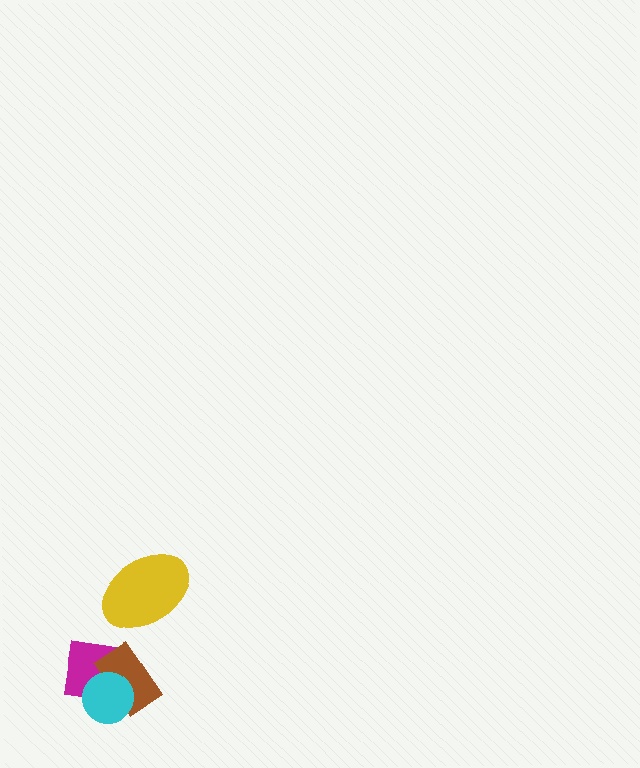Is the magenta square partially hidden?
Yes, it is partially covered by another shape.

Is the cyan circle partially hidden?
No, no other shape covers it.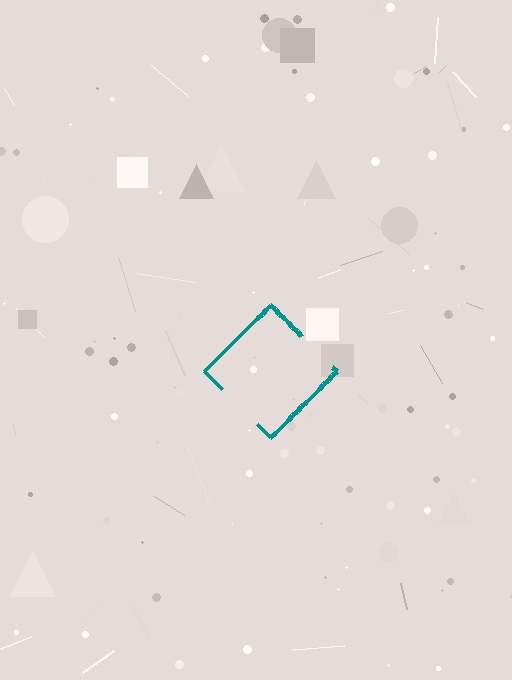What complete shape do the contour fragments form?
The contour fragments form a diamond.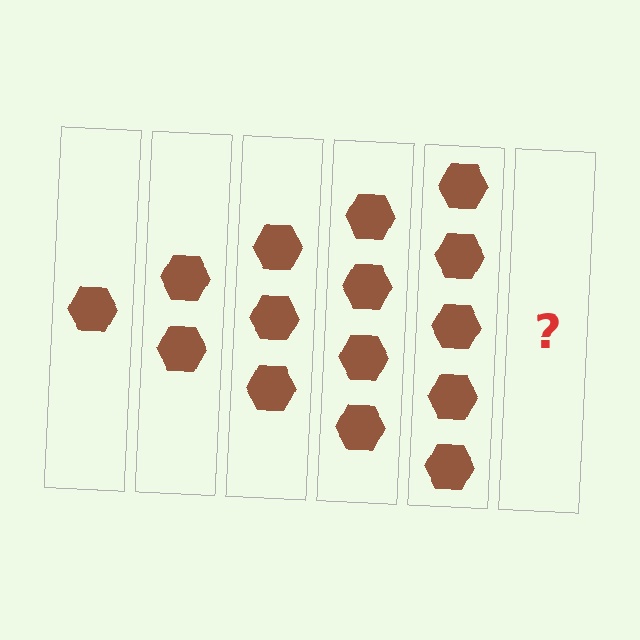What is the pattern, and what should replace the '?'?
The pattern is that each step adds one more hexagon. The '?' should be 6 hexagons.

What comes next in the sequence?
The next element should be 6 hexagons.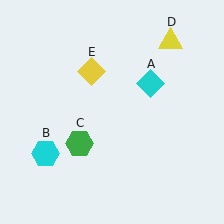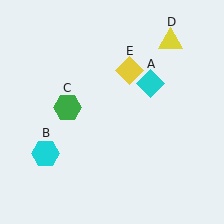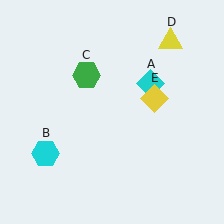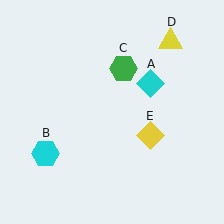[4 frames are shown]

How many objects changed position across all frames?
2 objects changed position: green hexagon (object C), yellow diamond (object E).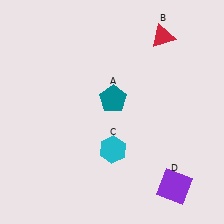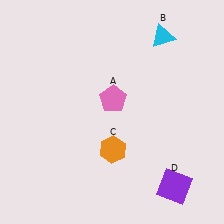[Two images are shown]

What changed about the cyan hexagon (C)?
In Image 1, C is cyan. In Image 2, it changed to orange.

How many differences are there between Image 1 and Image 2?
There are 3 differences between the two images.